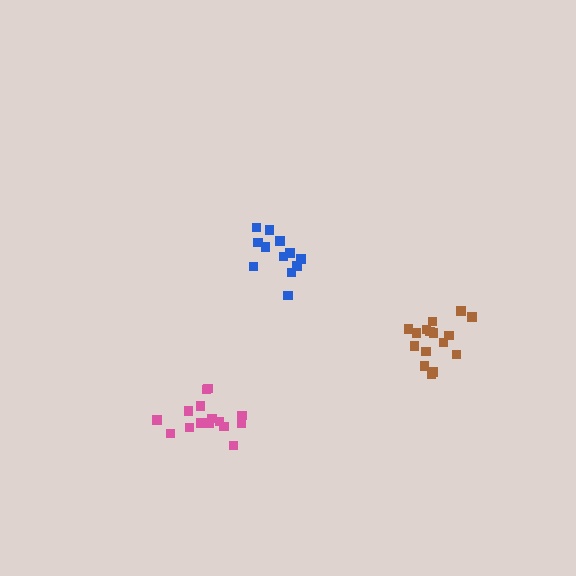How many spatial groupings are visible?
There are 3 spatial groupings.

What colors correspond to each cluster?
The clusters are colored: blue, pink, brown.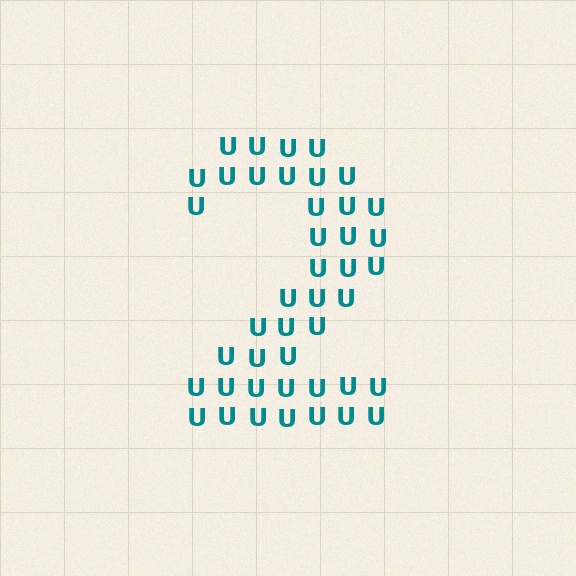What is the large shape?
The large shape is the digit 2.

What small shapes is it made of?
It is made of small letter U's.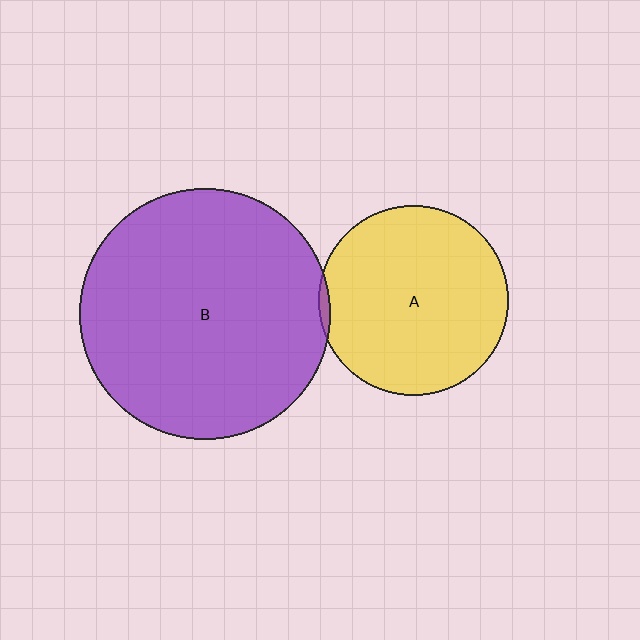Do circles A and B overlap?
Yes.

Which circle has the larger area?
Circle B (purple).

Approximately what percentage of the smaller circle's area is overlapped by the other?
Approximately 5%.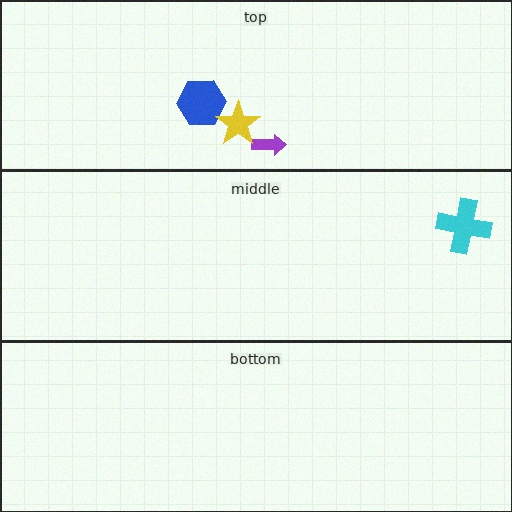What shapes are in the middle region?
The cyan cross.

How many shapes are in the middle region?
1.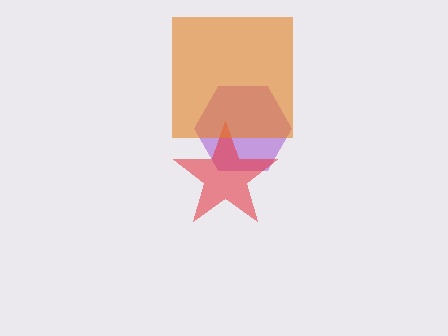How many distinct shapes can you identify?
There are 3 distinct shapes: a purple hexagon, a red star, an orange square.